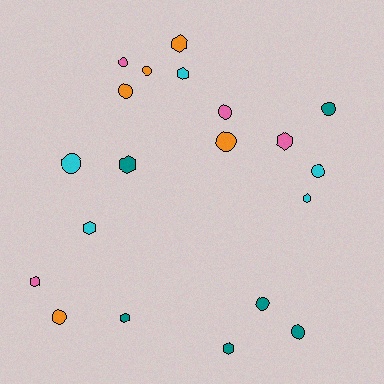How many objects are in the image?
There are 20 objects.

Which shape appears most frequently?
Circle, with 11 objects.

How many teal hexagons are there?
There are 3 teal hexagons.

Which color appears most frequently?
Teal, with 6 objects.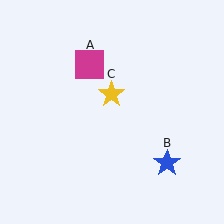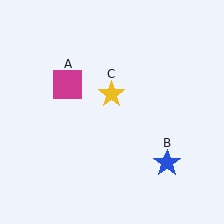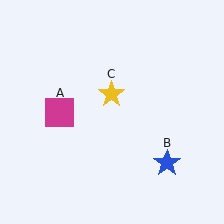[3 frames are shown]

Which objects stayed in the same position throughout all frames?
Blue star (object B) and yellow star (object C) remained stationary.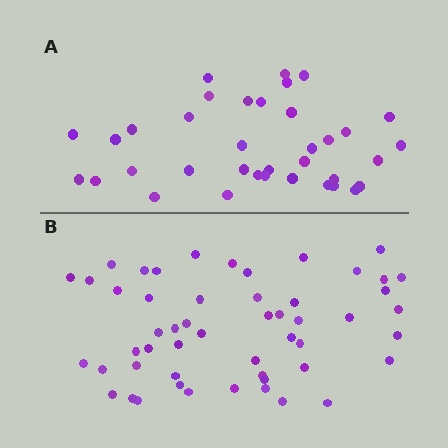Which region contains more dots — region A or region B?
Region B (the bottom region) has more dots.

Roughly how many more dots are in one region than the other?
Region B has approximately 15 more dots than region A.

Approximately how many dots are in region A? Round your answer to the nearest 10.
About 40 dots. (The exact count is 36, which rounds to 40.)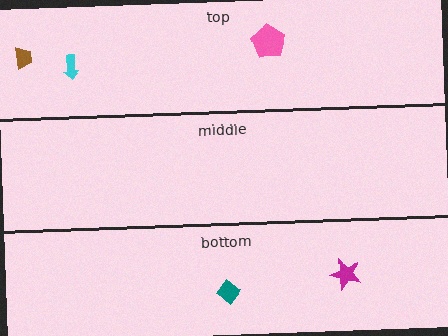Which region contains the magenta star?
The bottom region.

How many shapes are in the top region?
3.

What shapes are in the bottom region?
The teal diamond, the magenta star.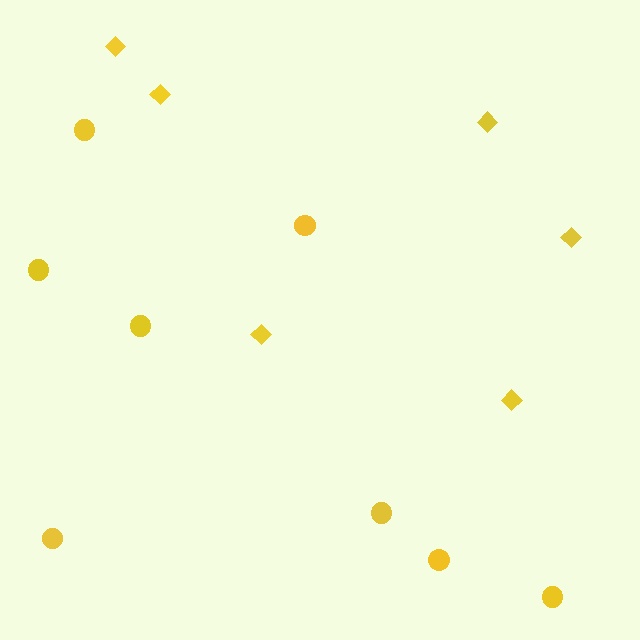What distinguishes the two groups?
There are 2 groups: one group of diamonds (6) and one group of circles (8).